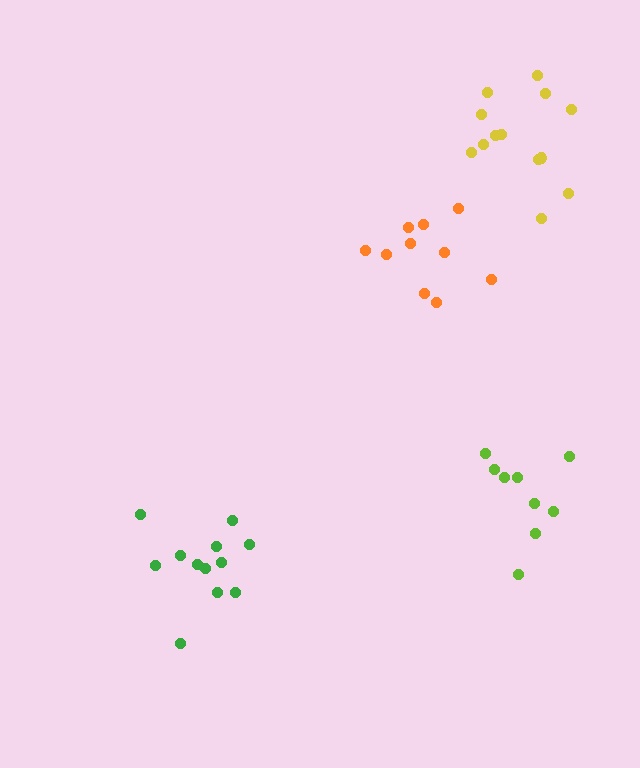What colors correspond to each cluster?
The clusters are colored: lime, green, yellow, orange.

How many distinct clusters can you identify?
There are 4 distinct clusters.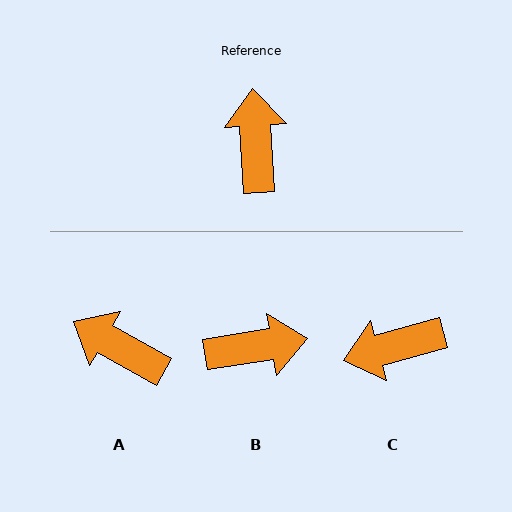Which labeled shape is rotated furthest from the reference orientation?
C, about 102 degrees away.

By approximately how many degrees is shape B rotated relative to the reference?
Approximately 85 degrees clockwise.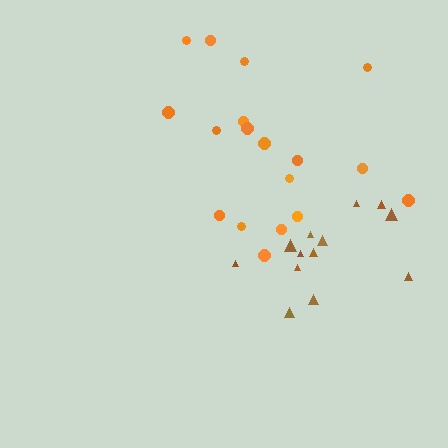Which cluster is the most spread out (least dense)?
Orange.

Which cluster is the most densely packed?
Brown.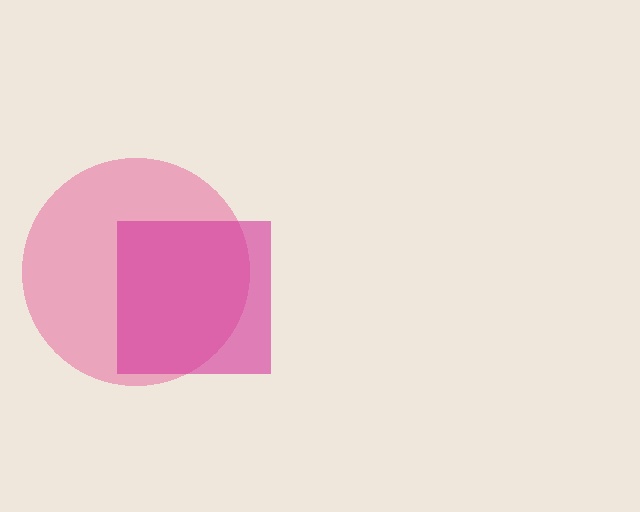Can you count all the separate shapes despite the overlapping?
Yes, there are 2 separate shapes.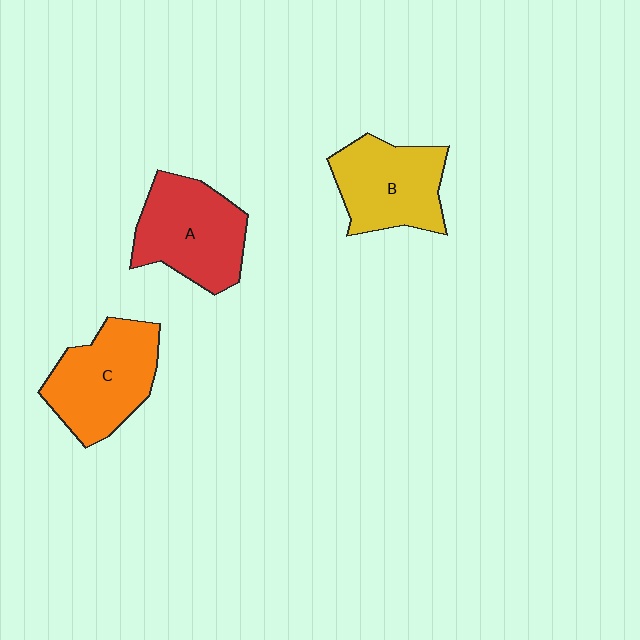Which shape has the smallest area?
Shape B (yellow).